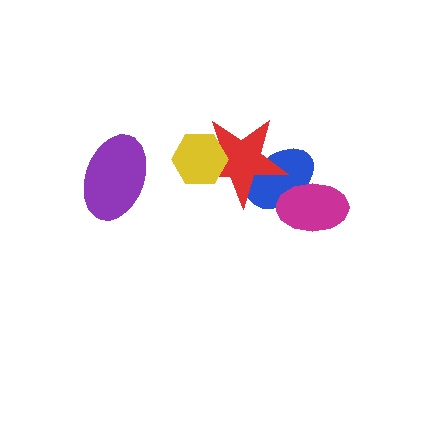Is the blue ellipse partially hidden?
Yes, it is partially covered by another shape.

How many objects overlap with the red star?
2 objects overlap with the red star.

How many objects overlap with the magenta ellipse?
1 object overlaps with the magenta ellipse.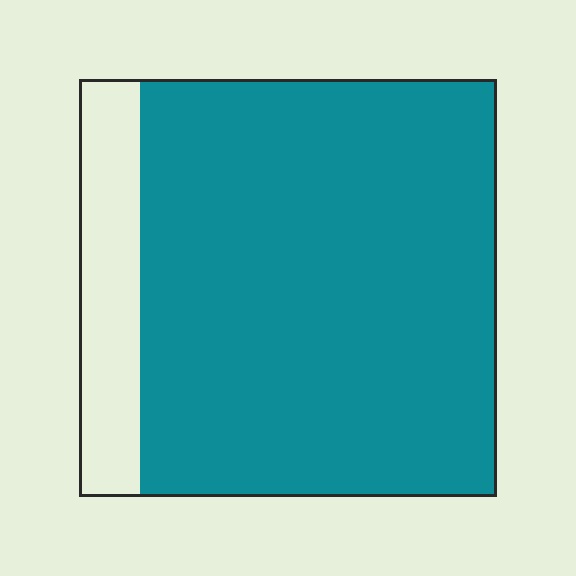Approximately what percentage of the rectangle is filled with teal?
Approximately 85%.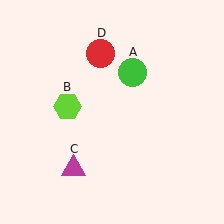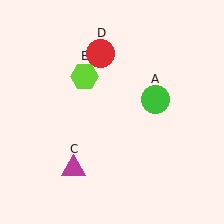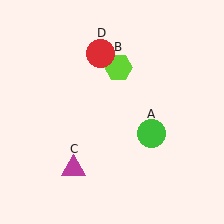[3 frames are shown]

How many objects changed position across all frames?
2 objects changed position: green circle (object A), lime hexagon (object B).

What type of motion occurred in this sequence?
The green circle (object A), lime hexagon (object B) rotated clockwise around the center of the scene.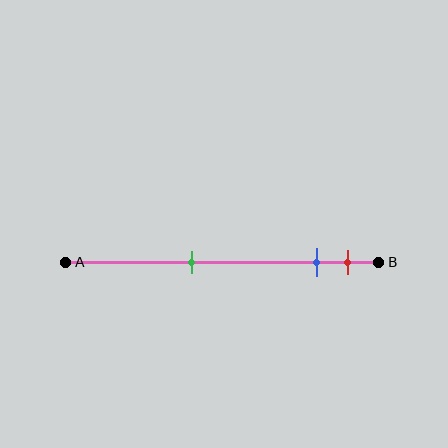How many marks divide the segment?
There are 3 marks dividing the segment.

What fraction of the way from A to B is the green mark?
The green mark is approximately 40% (0.4) of the way from A to B.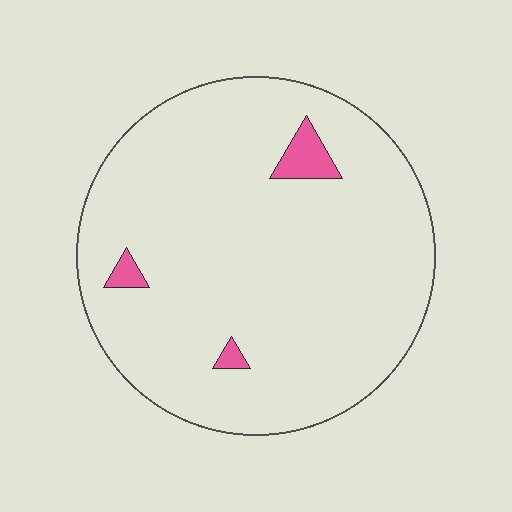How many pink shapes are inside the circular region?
3.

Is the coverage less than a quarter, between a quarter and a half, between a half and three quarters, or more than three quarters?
Less than a quarter.